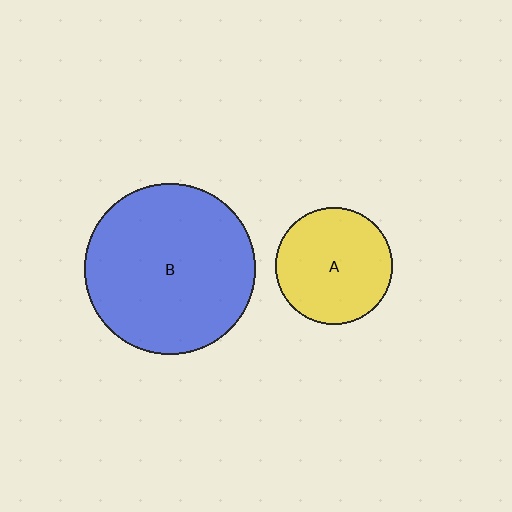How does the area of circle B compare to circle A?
Approximately 2.1 times.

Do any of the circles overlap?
No, none of the circles overlap.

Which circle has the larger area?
Circle B (blue).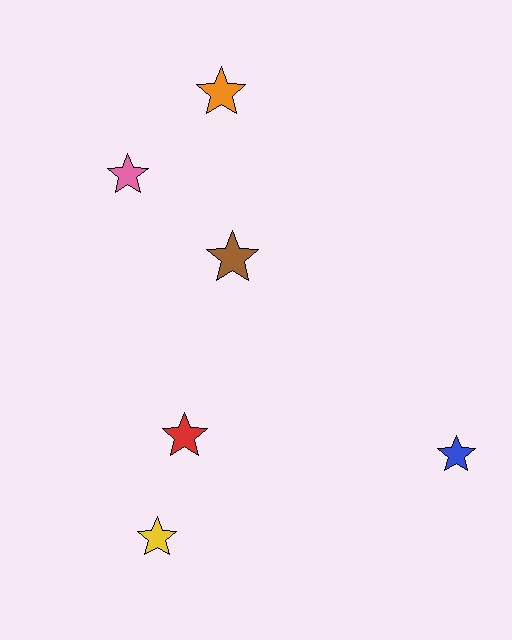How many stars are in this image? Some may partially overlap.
There are 6 stars.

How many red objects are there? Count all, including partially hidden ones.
There is 1 red object.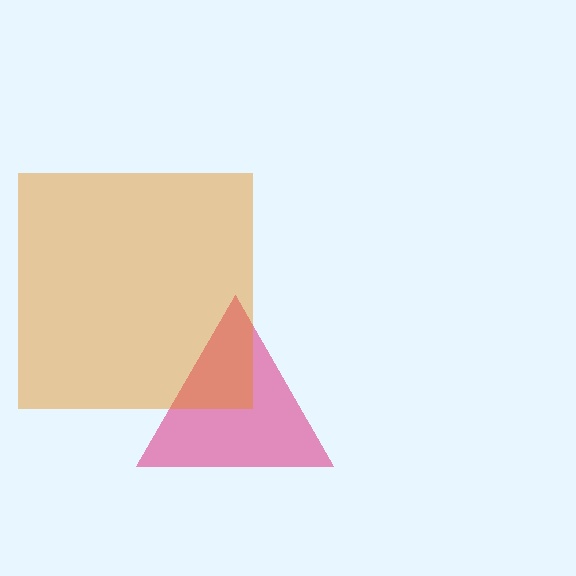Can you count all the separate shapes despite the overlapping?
Yes, there are 2 separate shapes.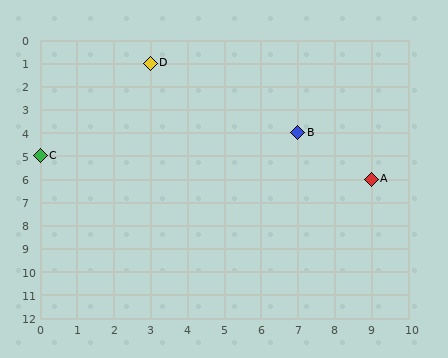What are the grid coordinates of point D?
Point D is at grid coordinates (3, 1).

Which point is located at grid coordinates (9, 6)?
Point A is at (9, 6).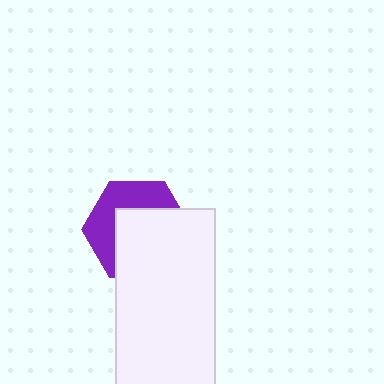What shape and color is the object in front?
The object in front is a white rectangle.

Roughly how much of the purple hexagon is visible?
A small part of it is visible (roughly 43%).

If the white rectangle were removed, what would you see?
You would see the complete purple hexagon.